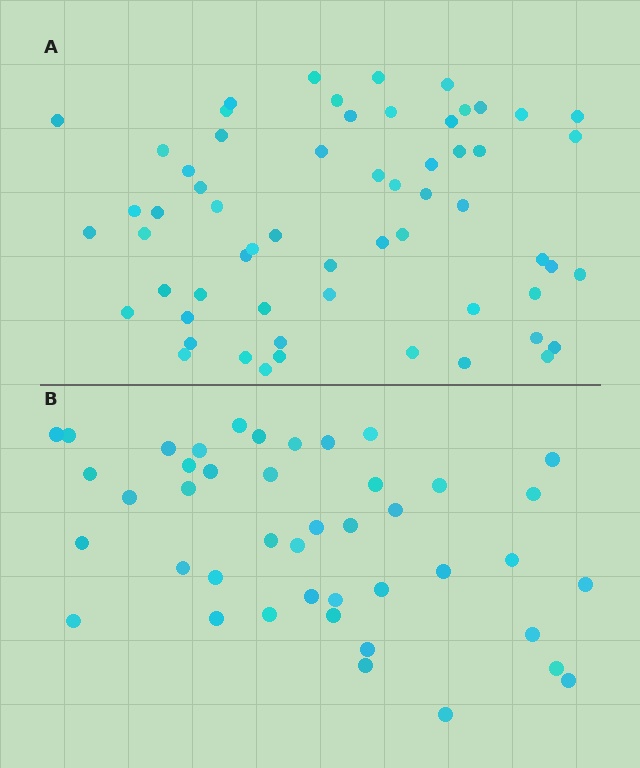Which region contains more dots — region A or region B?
Region A (the top region) has more dots.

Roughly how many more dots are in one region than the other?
Region A has approximately 15 more dots than region B.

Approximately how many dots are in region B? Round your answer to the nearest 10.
About 40 dots. (The exact count is 43, which rounds to 40.)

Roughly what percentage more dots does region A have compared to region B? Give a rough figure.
About 40% more.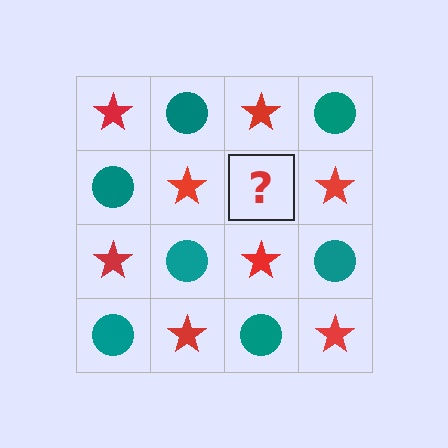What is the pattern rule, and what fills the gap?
The rule is that it alternates red star and teal circle in a checkerboard pattern. The gap should be filled with a teal circle.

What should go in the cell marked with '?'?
The missing cell should contain a teal circle.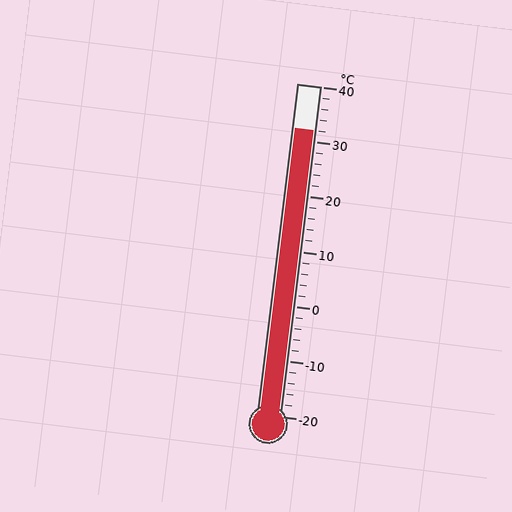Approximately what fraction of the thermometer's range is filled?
The thermometer is filled to approximately 85% of its range.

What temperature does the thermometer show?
The thermometer shows approximately 32°C.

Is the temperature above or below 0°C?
The temperature is above 0°C.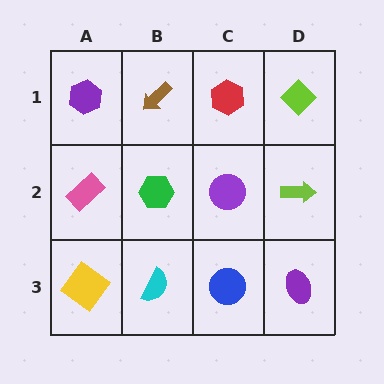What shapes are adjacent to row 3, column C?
A purple circle (row 2, column C), a cyan semicircle (row 3, column B), a purple ellipse (row 3, column D).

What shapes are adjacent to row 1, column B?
A green hexagon (row 2, column B), a purple hexagon (row 1, column A), a red hexagon (row 1, column C).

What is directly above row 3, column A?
A pink rectangle.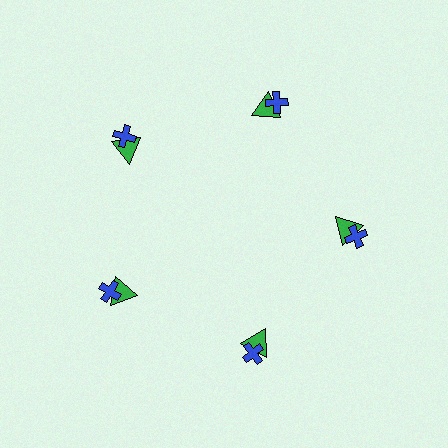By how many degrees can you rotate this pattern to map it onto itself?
The pattern maps onto itself every 72 degrees of rotation.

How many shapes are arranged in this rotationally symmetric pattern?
There are 10 shapes, arranged in 5 groups of 2.